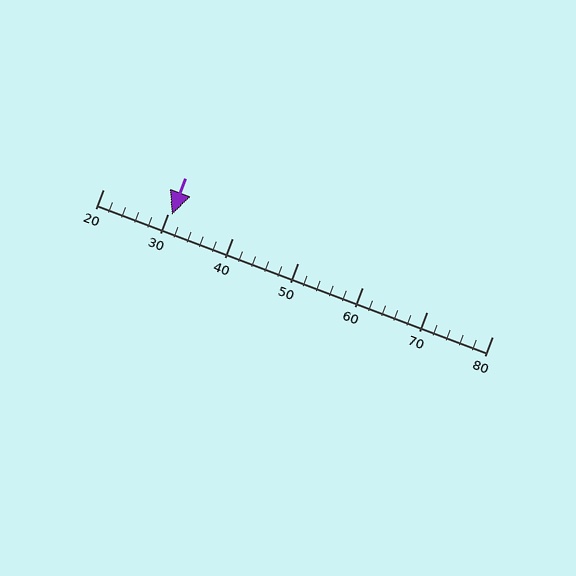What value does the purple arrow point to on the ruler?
The purple arrow points to approximately 31.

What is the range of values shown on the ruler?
The ruler shows values from 20 to 80.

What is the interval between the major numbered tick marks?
The major tick marks are spaced 10 units apart.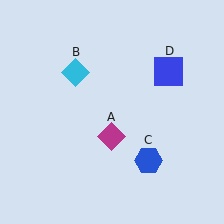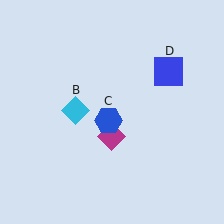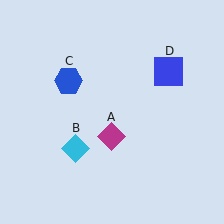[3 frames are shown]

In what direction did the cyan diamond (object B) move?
The cyan diamond (object B) moved down.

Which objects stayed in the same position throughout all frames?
Magenta diamond (object A) and blue square (object D) remained stationary.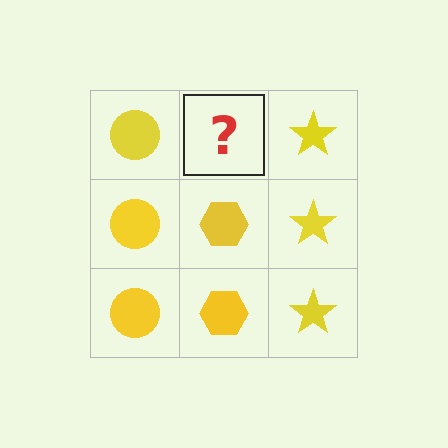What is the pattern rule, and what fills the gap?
The rule is that each column has a consistent shape. The gap should be filled with a yellow hexagon.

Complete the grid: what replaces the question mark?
The question mark should be replaced with a yellow hexagon.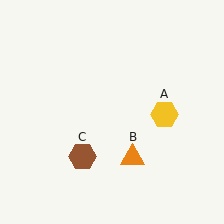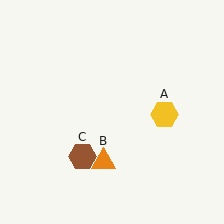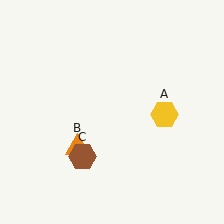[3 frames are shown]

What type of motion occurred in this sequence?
The orange triangle (object B) rotated clockwise around the center of the scene.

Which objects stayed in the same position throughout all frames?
Yellow hexagon (object A) and brown hexagon (object C) remained stationary.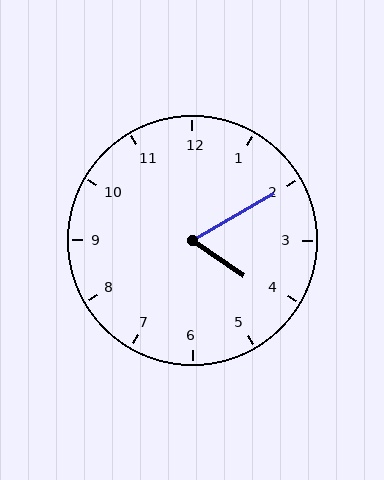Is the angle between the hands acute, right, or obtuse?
It is acute.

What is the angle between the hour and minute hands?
Approximately 65 degrees.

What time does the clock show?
4:10.